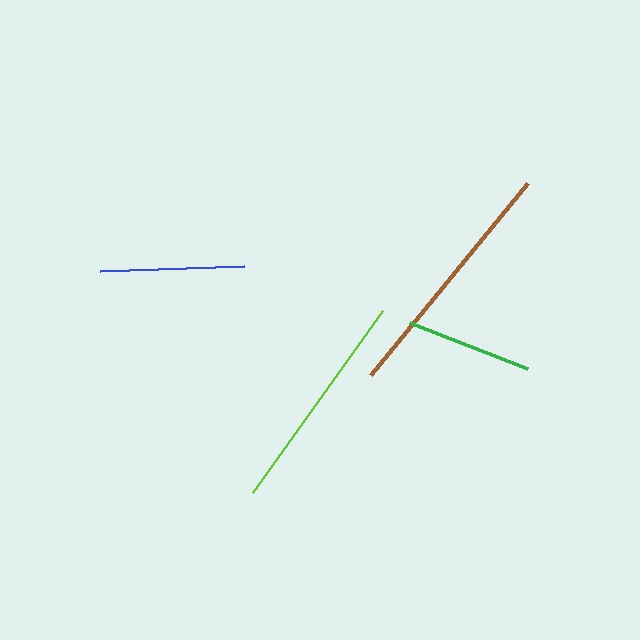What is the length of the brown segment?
The brown segment is approximately 248 pixels long.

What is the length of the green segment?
The green segment is approximately 127 pixels long.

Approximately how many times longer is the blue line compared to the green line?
The blue line is approximately 1.1 times the length of the green line.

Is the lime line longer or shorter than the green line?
The lime line is longer than the green line.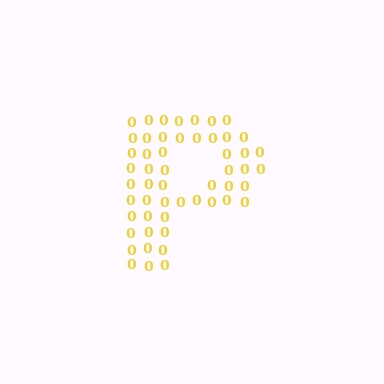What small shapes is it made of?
It is made of small digit 0's.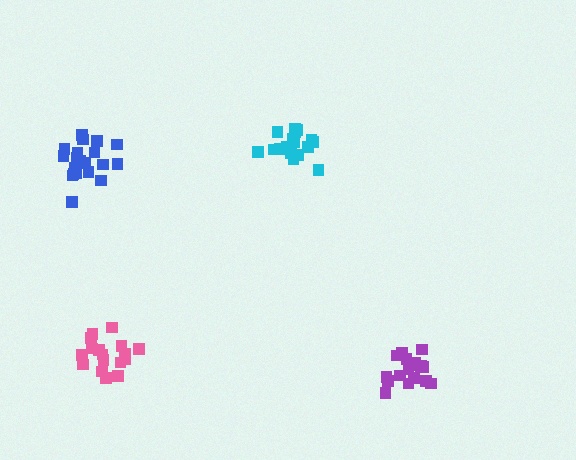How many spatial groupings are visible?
There are 4 spatial groupings.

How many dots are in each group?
Group 1: 20 dots, Group 2: 18 dots, Group 3: 17 dots, Group 4: 17 dots (72 total).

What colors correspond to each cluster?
The clusters are colored: blue, cyan, pink, purple.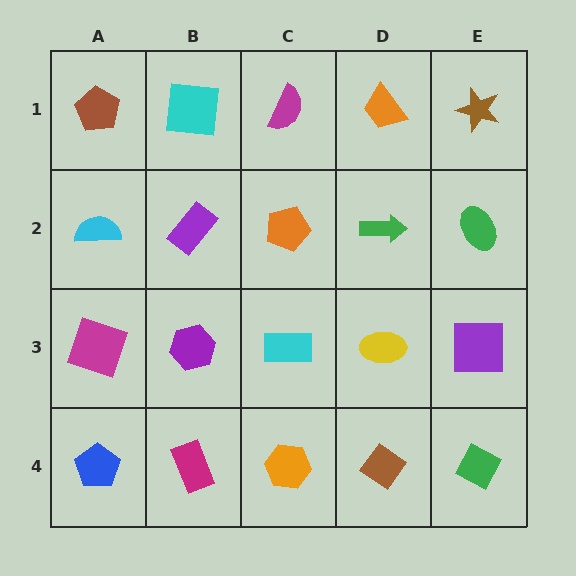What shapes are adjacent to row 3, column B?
A purple rectangle (row 2, column B), a magenta rectangle (row 4, column B), a magenta square (row 3, column A), a cyan rectangle (row 3, column C).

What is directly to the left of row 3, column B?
A magenta square.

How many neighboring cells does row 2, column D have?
4.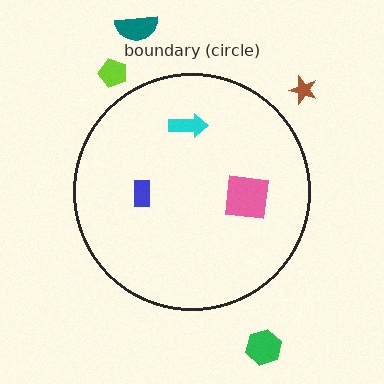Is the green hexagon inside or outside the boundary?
Outside.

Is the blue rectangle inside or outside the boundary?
Inside.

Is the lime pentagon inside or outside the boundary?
Outside.